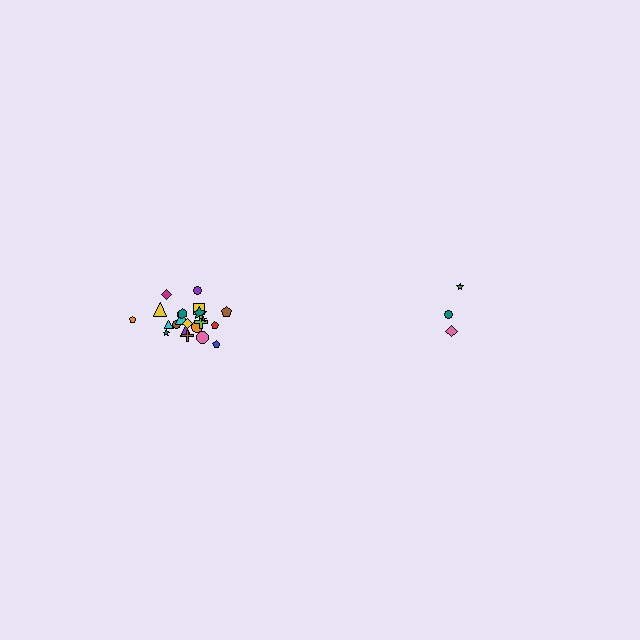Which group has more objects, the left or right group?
The left group.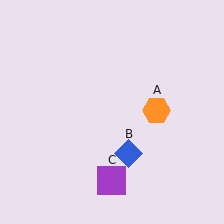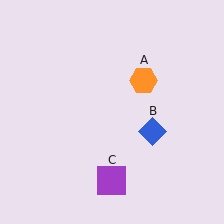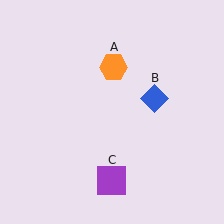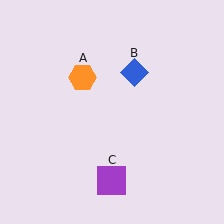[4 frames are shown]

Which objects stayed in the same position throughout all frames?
Purple square (object C) remained stationary.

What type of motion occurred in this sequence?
The orange hexagon (object A), blue diamond (object B) rotated counterclockwise around the center of the scene.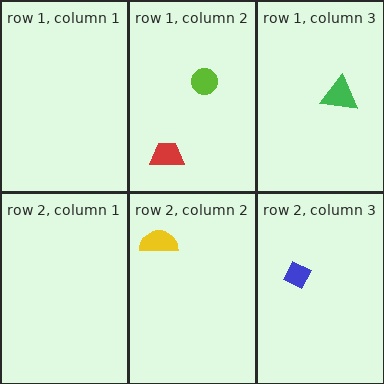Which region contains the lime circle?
The row 1, column 2 region.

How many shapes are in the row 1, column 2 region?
2.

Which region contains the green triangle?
The row 1, column 3 region.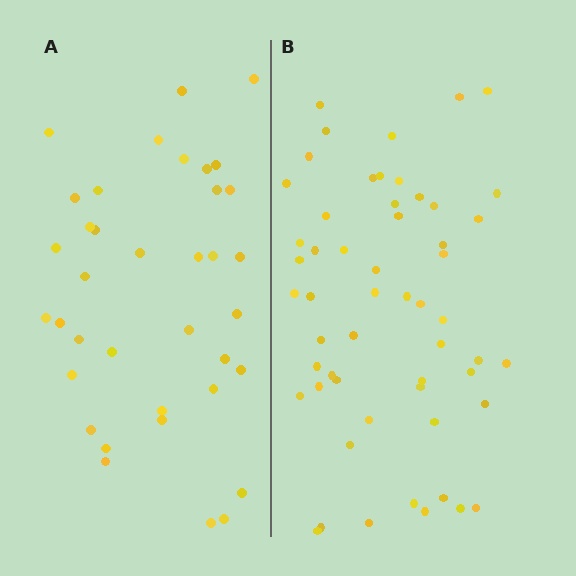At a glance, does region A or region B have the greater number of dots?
Region B (the right region) has more dots.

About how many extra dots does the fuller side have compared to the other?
Region B has approximately 20 more dots than region A.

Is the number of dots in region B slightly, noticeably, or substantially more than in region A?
Region B has substantially more. The ratio is roughly 1.5 to 1.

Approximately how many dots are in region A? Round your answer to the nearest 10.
About 40 dots. (The exact count is 37, which rounds to 40.)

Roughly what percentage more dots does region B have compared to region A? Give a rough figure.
About 50% more.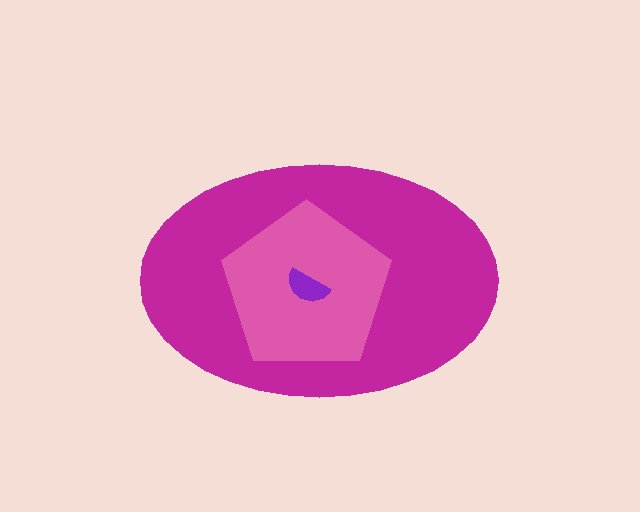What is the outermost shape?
The magenta ellipse.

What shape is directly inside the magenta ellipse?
The pink pentagon.